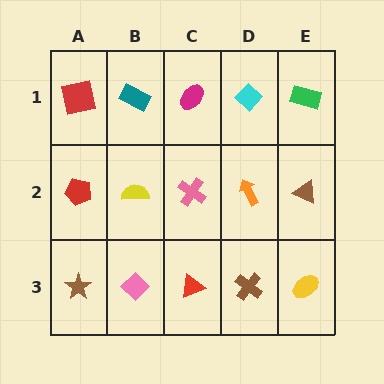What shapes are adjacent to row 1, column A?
A red pentagon (row 2, column A), a teal rectangle (row 1, column B).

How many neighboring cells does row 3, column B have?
3.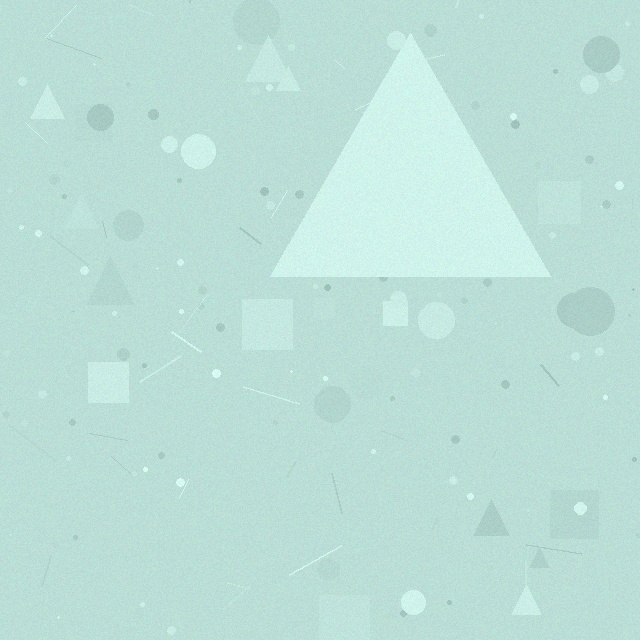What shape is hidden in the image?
A triangle is hidden in the image.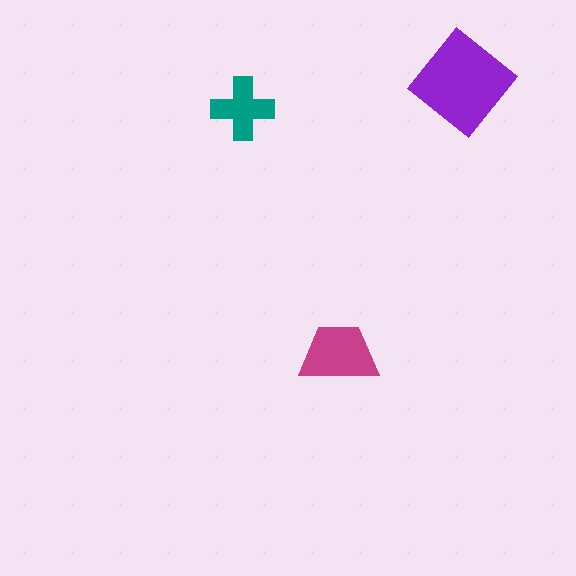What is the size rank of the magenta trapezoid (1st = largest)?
2nd.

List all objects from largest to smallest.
The purple diamond, the magenta trapezoid, the teal cross.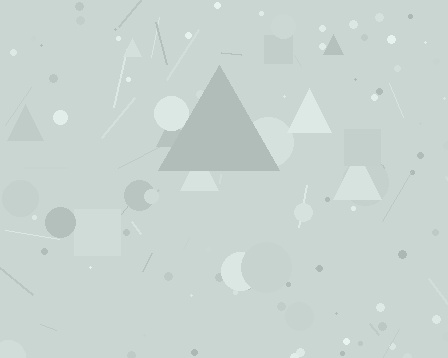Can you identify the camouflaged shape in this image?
The camouflaged shape is a triangle.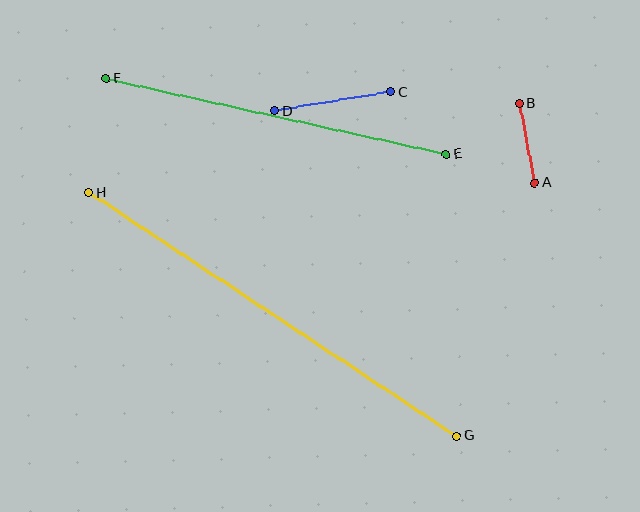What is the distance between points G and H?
The distance is approximately 441 pixels.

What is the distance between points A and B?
The distance is approximately 81 pixels.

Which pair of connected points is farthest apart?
Points G and H are farthest apart.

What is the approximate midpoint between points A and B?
The midpoint is at approximately (527, 143) pixels.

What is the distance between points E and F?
The distance is approximately 348 pixels.